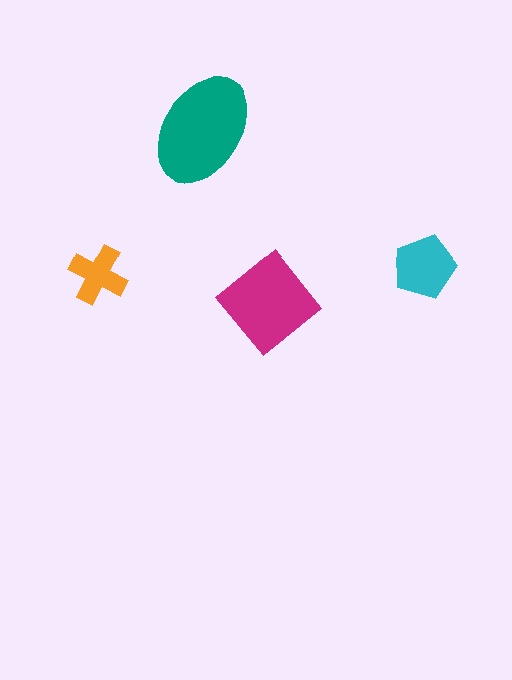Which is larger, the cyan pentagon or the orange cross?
The cyan pentagon.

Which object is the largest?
The teal ellipse.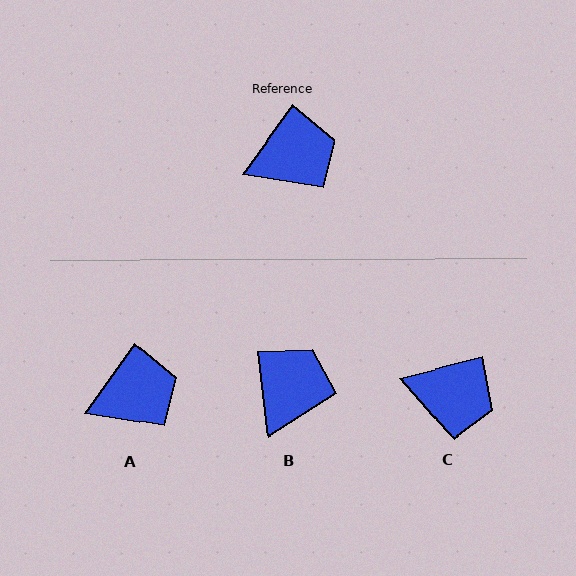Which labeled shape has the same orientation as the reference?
A.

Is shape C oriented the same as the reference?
No, it is off by about 40 degrees.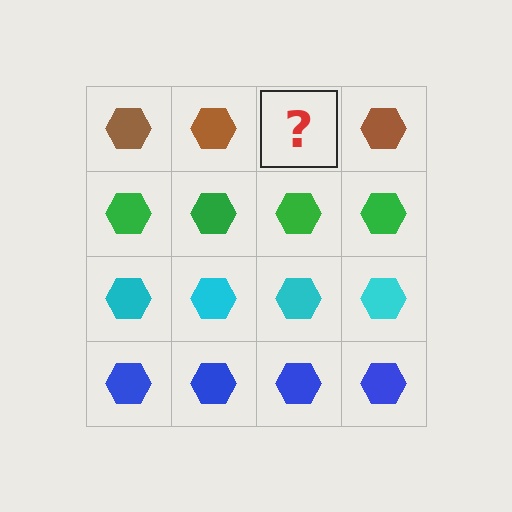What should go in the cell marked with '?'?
The missing cell should contain a brown hexagon.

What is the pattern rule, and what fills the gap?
The rule is that each row has a consistent color. The gap should be filled with a brown hexagon.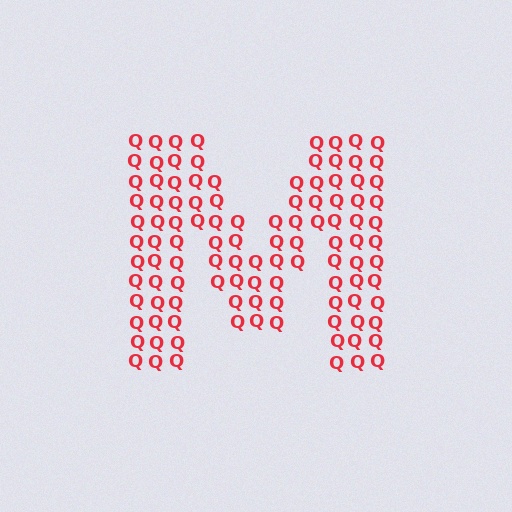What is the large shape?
The large shape is the letter M.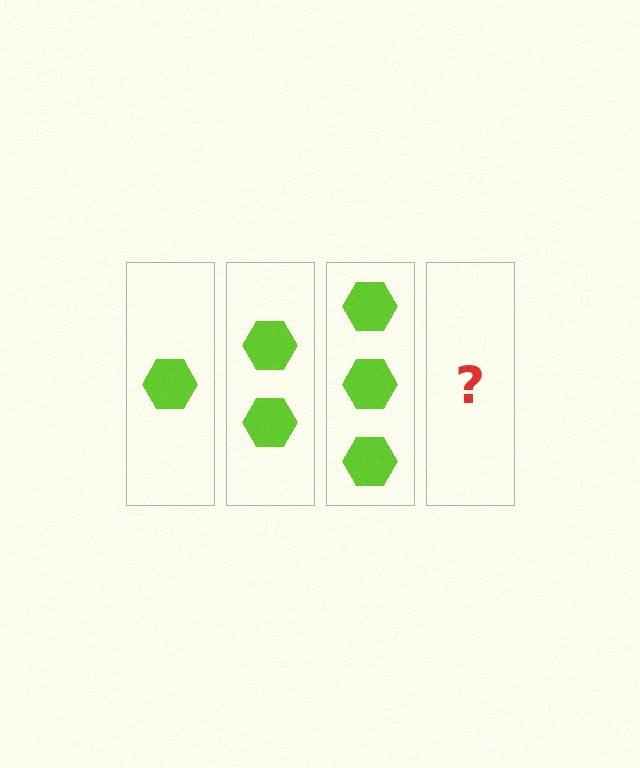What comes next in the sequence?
The next element should be 4 hexagons.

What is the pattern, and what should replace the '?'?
The pattern is that each step adds one more hexagon. The '?' should be 4 hexagons.